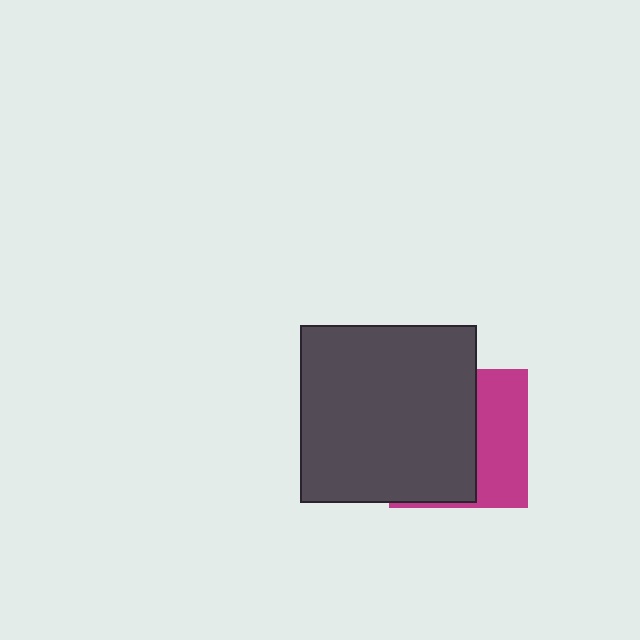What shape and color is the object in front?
The object in front is a dark gray square.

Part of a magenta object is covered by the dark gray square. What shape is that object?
It is a square.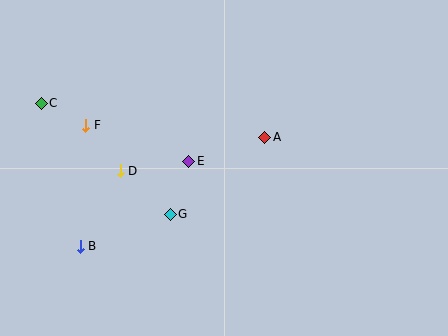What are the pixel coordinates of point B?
Point B is at (80, 246).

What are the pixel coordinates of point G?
Point G is at (170, 214).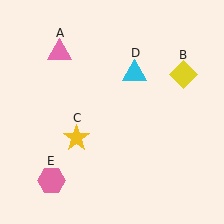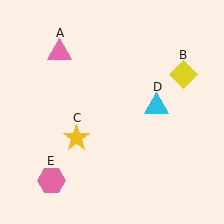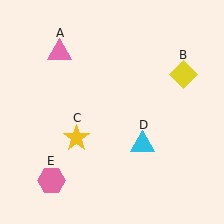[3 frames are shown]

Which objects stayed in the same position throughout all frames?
Pink triangle (object A) and yellow diamond (object B) and yellow star (object C) and pink hexagon (object E) remained stationary.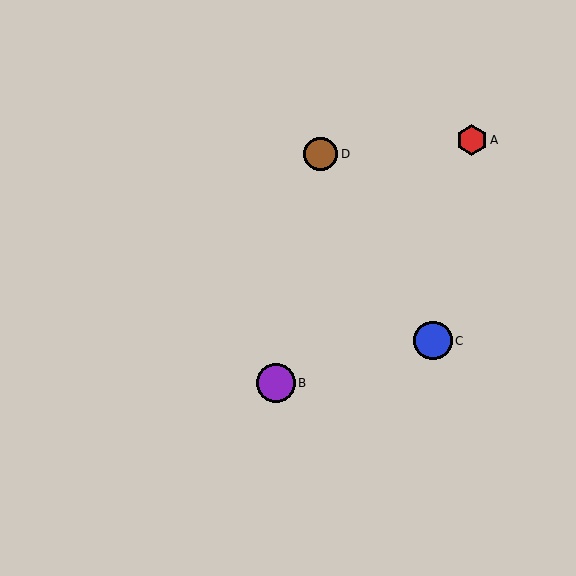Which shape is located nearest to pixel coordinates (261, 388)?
The purple circle (labeled B) at (276, 383) is nearest to that location.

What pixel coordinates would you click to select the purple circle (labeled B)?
Click at (276, 383) to select the purple circle B.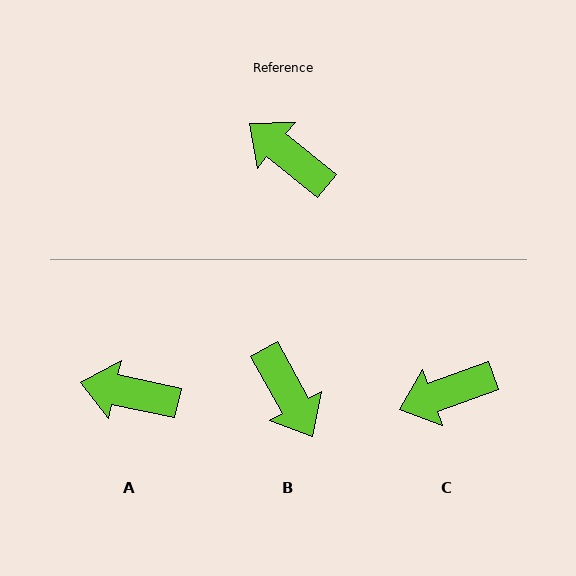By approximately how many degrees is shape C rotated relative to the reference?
Approximately 59 degrees counter-clockwise.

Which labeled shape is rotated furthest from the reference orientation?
B, about 158 degrees away.